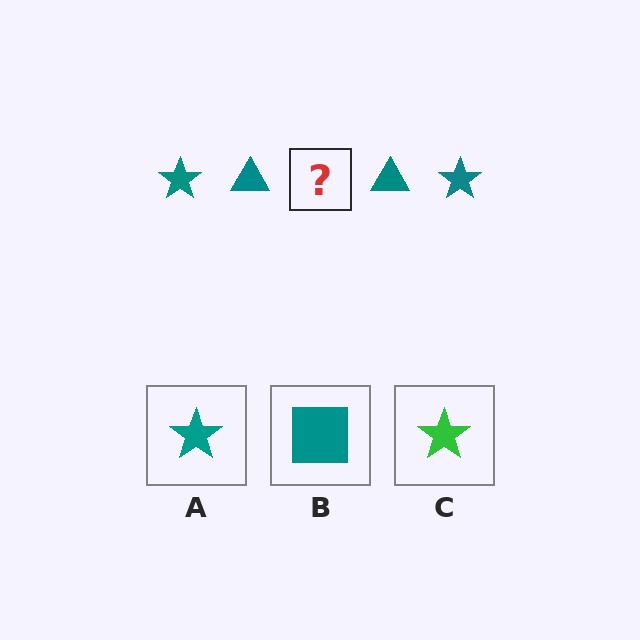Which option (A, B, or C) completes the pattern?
A.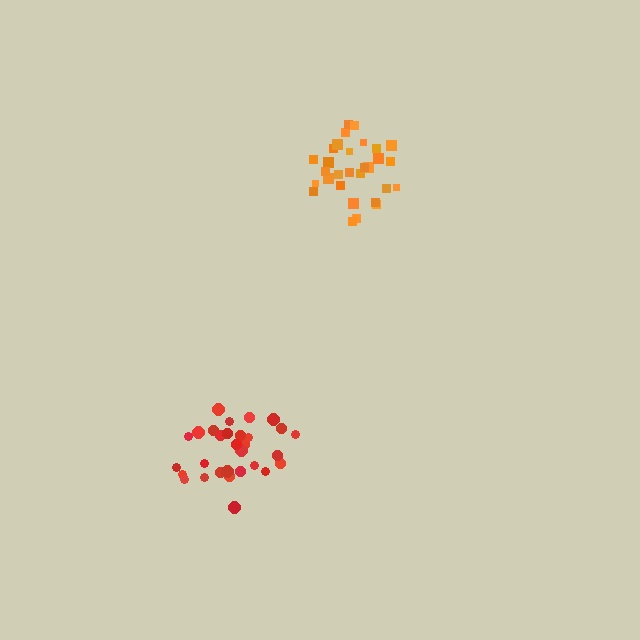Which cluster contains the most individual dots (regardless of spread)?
Orange (31).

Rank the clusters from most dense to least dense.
orange, red.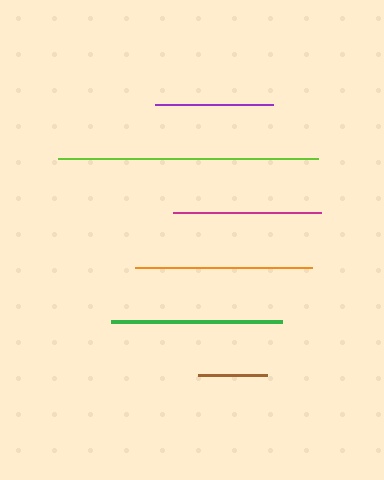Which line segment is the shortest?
The brown line is the shortest at approximately 68 pixels.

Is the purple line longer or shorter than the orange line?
The orange line is longer than the purple line.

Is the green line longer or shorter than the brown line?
The green line is longer than the brown line.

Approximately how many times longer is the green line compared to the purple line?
The green line is approximately 1.5 times the length of the purple line.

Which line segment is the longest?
The lime line is the longest at approximately 260 pixels.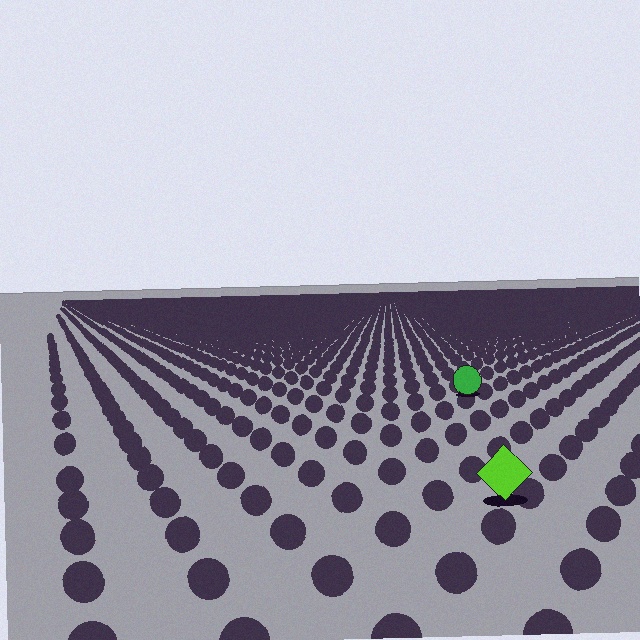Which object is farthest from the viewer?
The green circle is farthest from the viewer. It appears smaller and the ground texture around it is denser.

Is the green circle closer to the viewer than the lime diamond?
No. The lime diamond is closer — you can tell from the texture gradient: the ground texture is coarser near it.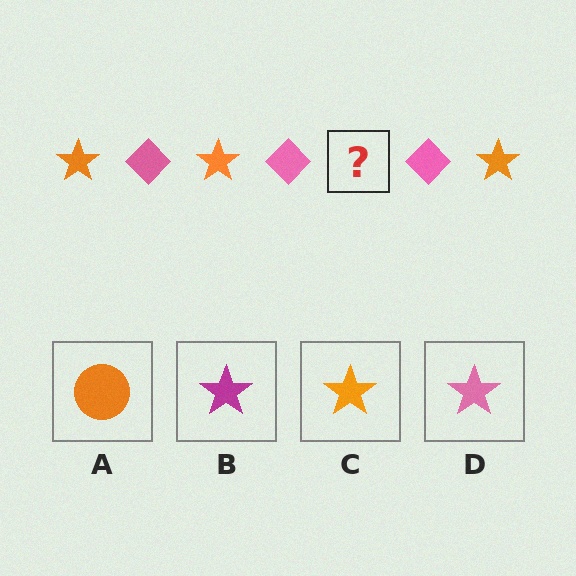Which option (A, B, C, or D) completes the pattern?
C.